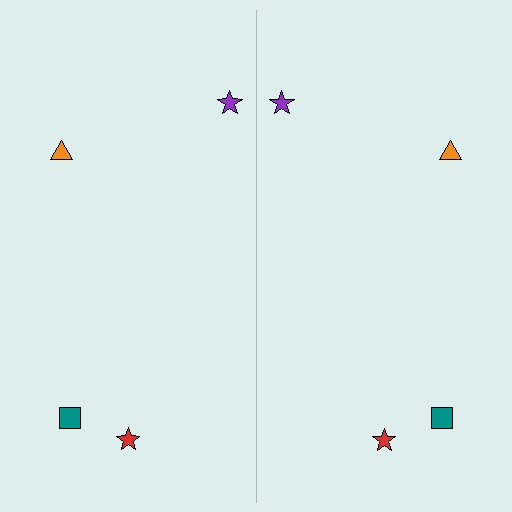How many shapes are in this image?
There are 8 shapes in this image.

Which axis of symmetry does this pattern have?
The pattern has a vertical axis of symmetry running through the center of the image.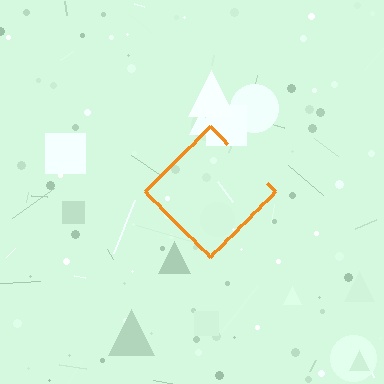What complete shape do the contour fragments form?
The contour fragments form a diamond.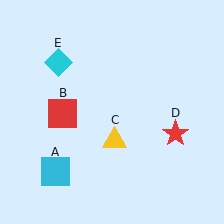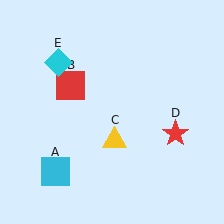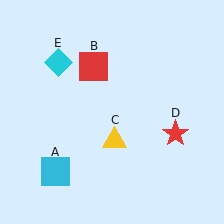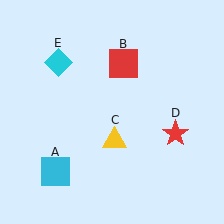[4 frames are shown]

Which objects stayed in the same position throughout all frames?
Cyan square (object A) and yellow triangle (object C) and red star (object D) and cyan diamond (object E) remained stationary.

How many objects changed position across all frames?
1 object changed position: red square (object B).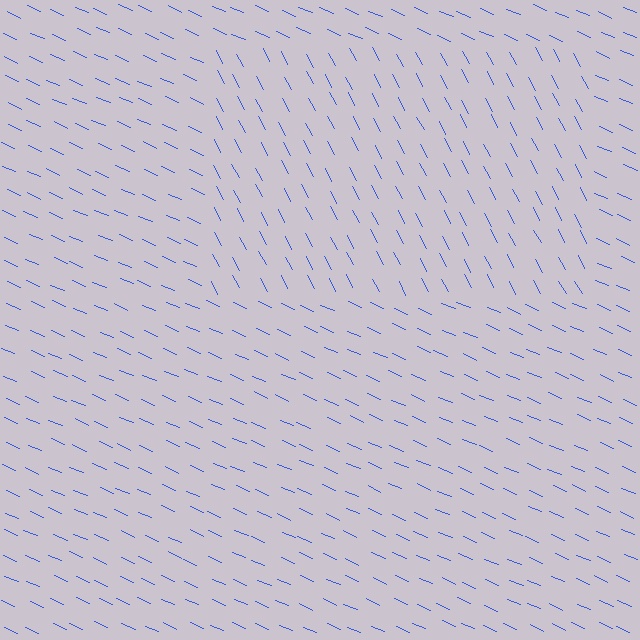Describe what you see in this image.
The image is filled with small blue line segments. A rectangle region in the image has lines oriented differently from the surrounding lines, creating a visible texture boundary.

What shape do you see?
I see a rectangle.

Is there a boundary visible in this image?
Yes, there is a texture boundary formed by a change in line orientation.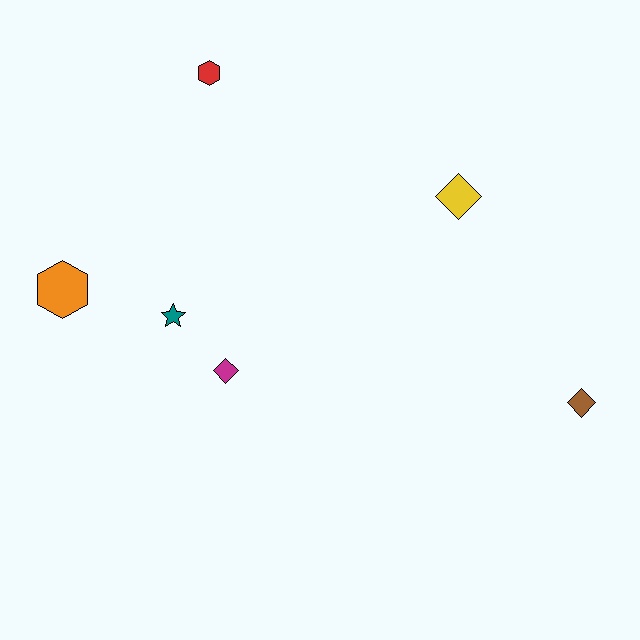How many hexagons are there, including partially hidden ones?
There are 2 hexagons.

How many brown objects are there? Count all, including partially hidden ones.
There is 1 brown object.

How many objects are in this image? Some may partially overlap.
There are 6 objects.